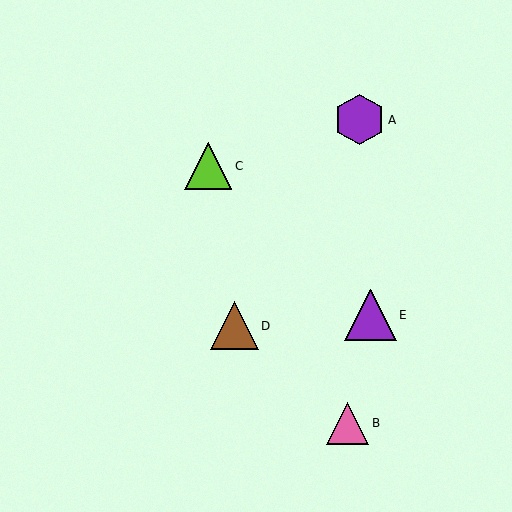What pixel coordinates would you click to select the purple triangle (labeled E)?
Click at (371, 315) to select the purple triangle E.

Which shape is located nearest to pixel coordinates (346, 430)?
The pink triangle (labeled B) at (348, 423) is nearest to that location.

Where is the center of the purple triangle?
The center of the purple triangle is at (371, 315).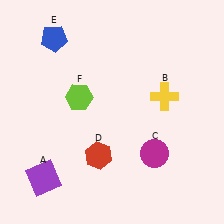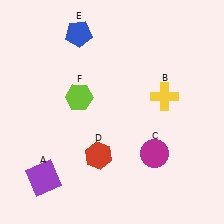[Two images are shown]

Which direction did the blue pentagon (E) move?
The blue pentagon (E) moved right.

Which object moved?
The blue pentagon (E) moved right.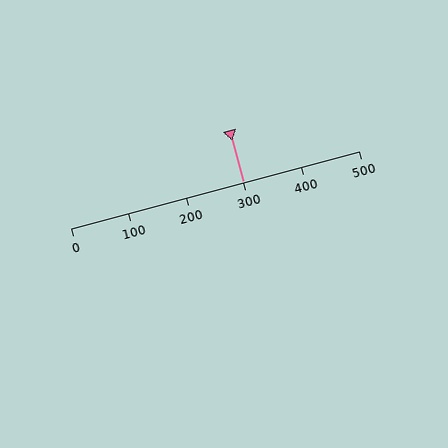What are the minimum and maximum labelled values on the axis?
The axis runs from 0 to 500.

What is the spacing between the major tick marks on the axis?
The major ticks are spaced 100 apart.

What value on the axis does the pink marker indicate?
The marker indicates approximately 300.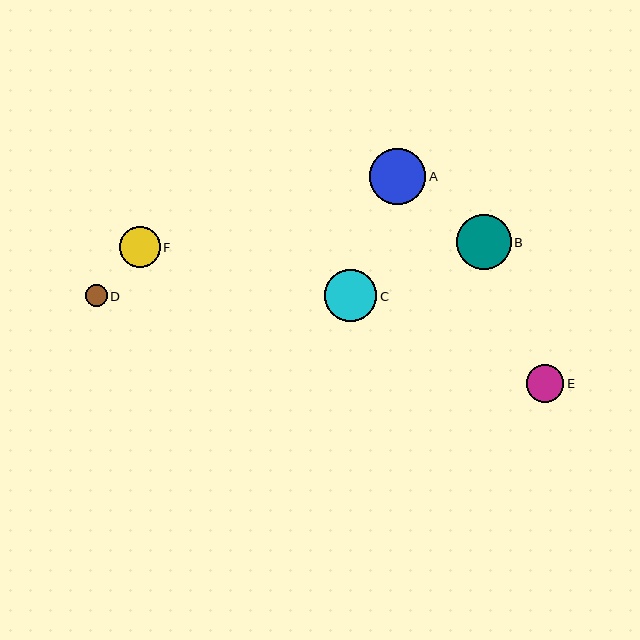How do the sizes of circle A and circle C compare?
Circle A and circle C are approximately the same size.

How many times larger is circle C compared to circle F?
Circle C is approximately 1.3 times the size of circle F.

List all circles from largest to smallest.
From largest to smallest: A, B, C, F, E, D.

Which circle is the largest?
Circle A is the largest with a size of approximately 56 pixels.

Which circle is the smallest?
Circle D is the smallest with a size of approximately 22 pixels.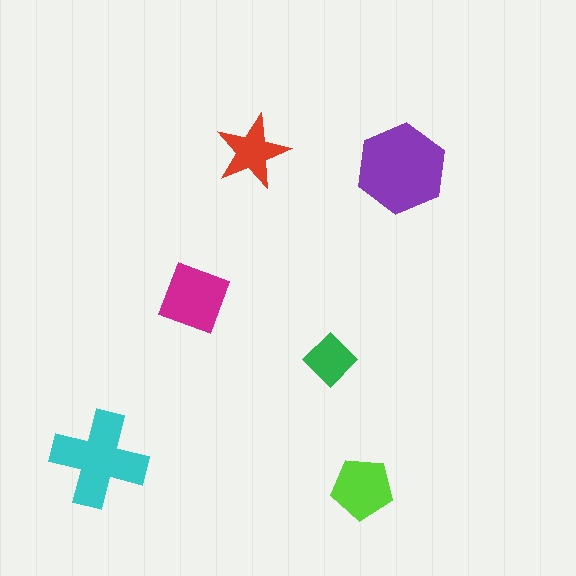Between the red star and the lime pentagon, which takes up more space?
The lime pentagon.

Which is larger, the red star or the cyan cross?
The cyan cross.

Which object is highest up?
The red star is topmost.